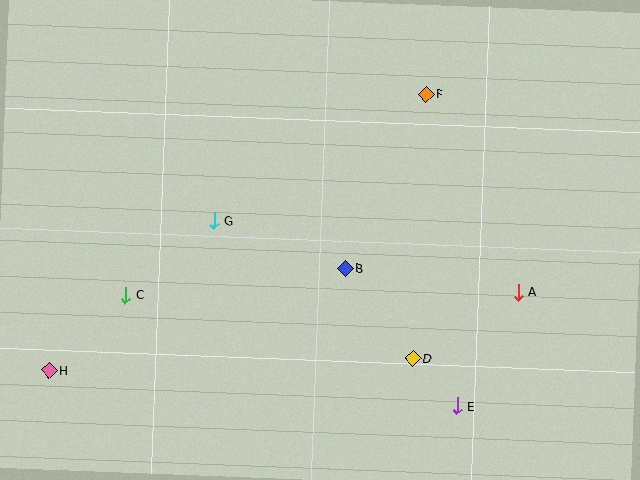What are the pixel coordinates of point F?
Point F is at (426, 94).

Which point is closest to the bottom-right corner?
Point E is closest to the bottom-right corner.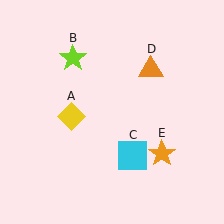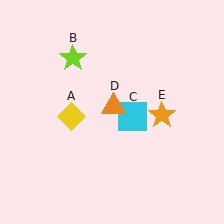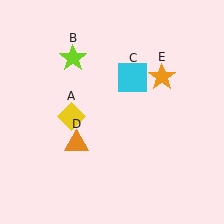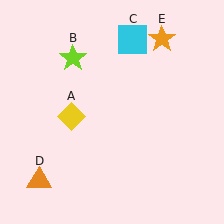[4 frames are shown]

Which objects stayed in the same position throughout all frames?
Yellow diamond (object A) and lime star (object B) remained stationary.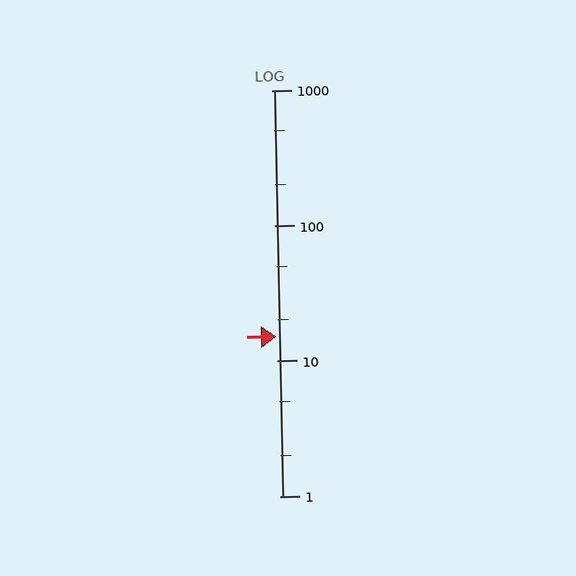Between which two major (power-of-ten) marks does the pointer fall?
The pointer is between 10 and 100.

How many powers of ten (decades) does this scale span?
The scale spans 3 decades, from 1 to 1000.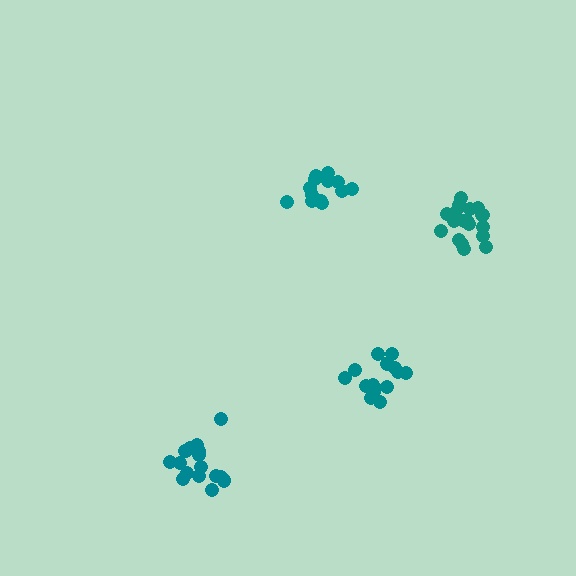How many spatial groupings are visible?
There are 4 spatial groupings.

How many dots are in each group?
Group 1: 13 dots, Group 2: 16 dots, Group 3: 16 dots, Group 4: 19 dots (64 total).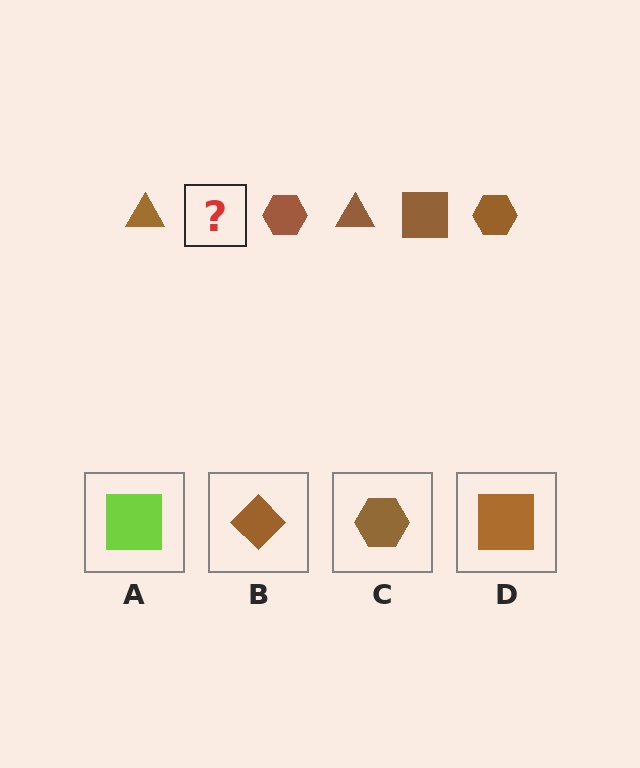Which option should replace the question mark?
Option D.